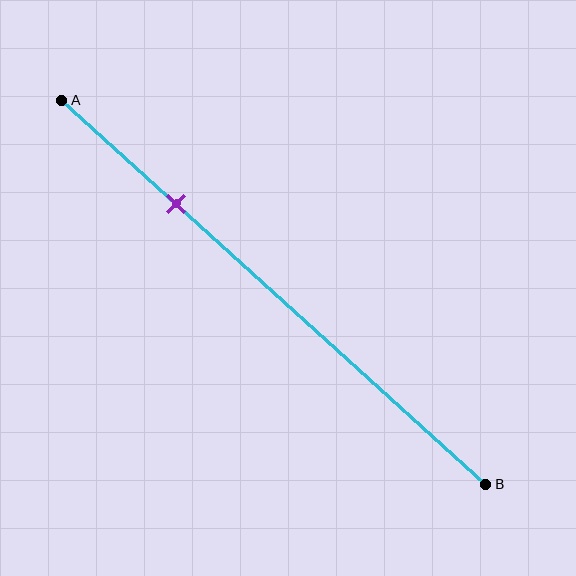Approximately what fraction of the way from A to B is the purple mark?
The purple mark is approximately 25% of the way from A to B.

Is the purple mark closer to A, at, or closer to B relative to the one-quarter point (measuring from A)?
The purple mark is approximately at the one-quarter point of segment AB.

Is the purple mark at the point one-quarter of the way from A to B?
Yes, the mark is approximately at the one-quarter point.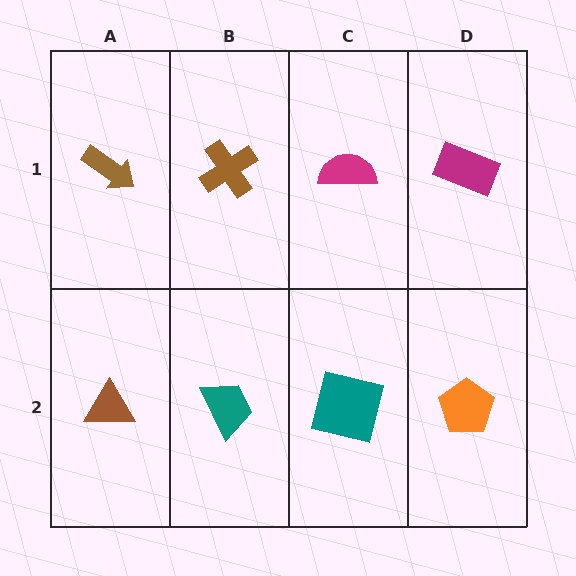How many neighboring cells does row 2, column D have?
2.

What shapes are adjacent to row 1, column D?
An orange pentagon (row 2, column D), a magenta semicircle (row 1, column C).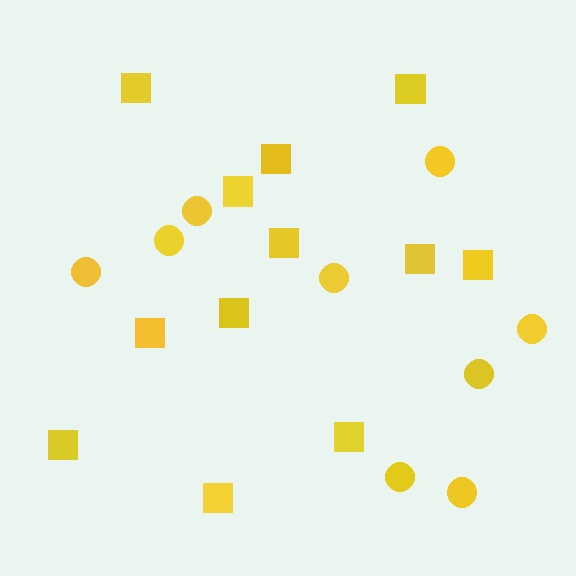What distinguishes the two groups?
There are 2 groups: one group of squares (12) and one group of circles (9).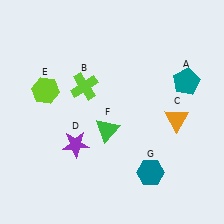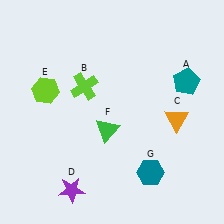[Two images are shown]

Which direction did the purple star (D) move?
The purple star (D) moved down.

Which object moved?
The purple star (D) moved down.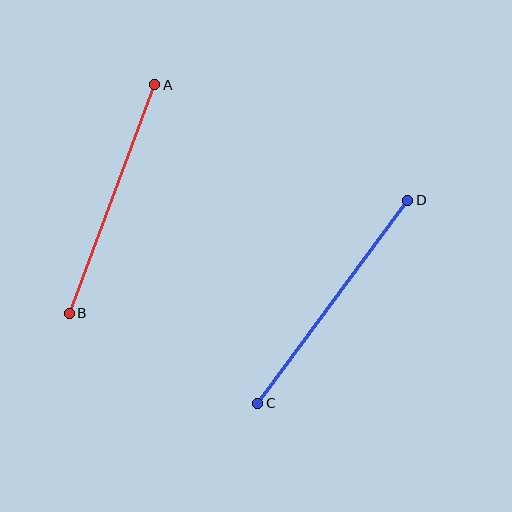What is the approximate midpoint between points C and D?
The midpoint is at approximately (333, 302) pixels.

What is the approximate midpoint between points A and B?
The midpoint is at approximately (112, 199) pixels.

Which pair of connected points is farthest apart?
Points C and D are farthest apart.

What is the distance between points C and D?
The distance is approximately 252 pixels.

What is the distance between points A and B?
The distance is approximately 244 pixels.